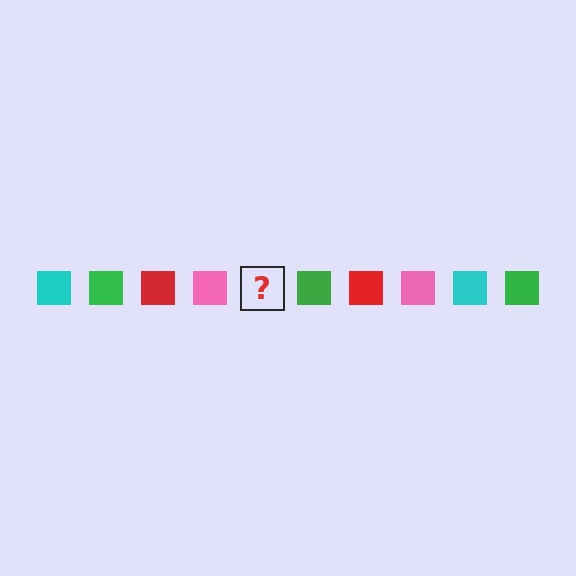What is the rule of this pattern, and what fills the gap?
The rule is that the pattern cycles through cyan, green, red, pink squares. The gap should be filled with a cyan square.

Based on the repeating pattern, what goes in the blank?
The blank should be a cyan square.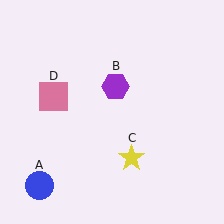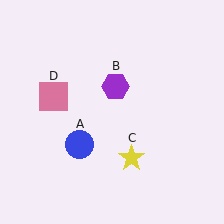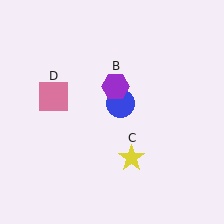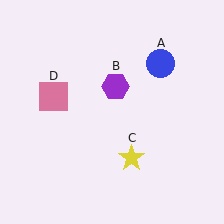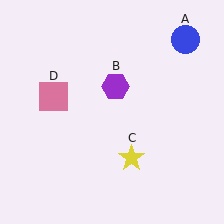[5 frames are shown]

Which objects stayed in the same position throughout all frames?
Purple hexagon (object B) and yellow star (object C) and pink square (object D) remained stationary.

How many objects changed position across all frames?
1 object changed position: blue circle (object A).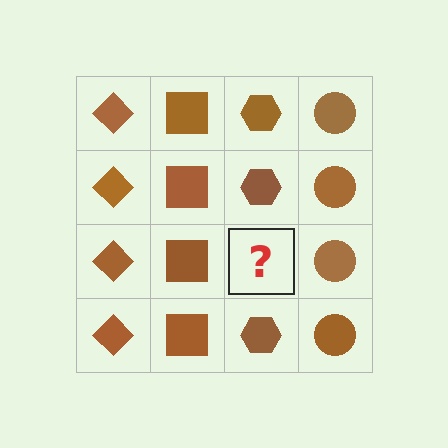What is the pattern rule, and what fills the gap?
The rule is that each column has a consistent shape. The gap should be filled with a brown hexagon.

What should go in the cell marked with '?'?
The missing cell should contain a brown hexagon.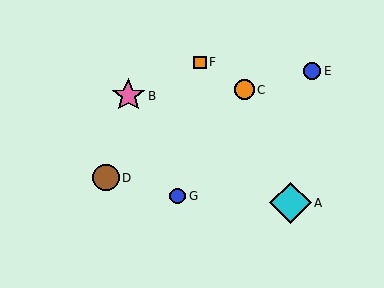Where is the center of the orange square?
The center of the orange square is at (200, 62).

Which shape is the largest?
The cyan diamond (labeled A) is the largest.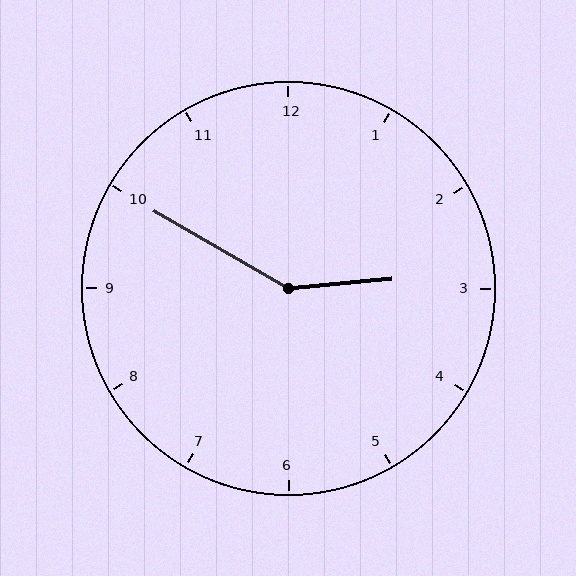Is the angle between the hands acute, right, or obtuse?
It is obtuse.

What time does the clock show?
2:50.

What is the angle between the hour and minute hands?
Approximately 145 degrees.